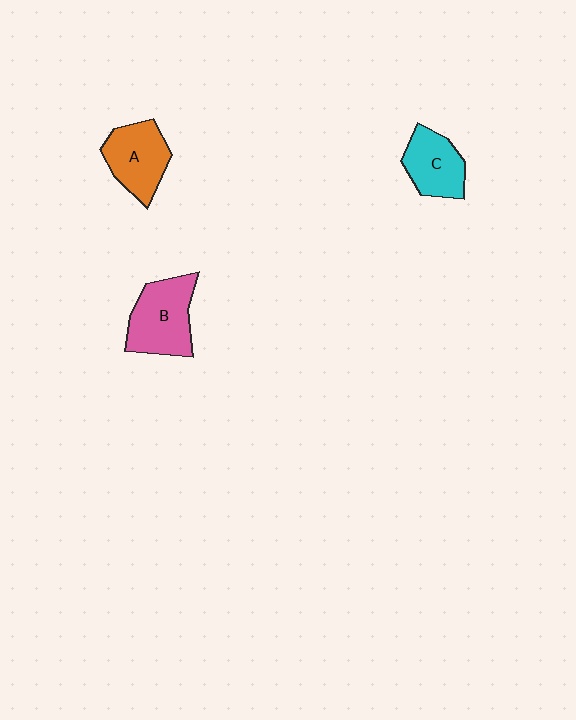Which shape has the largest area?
Shape B (pink).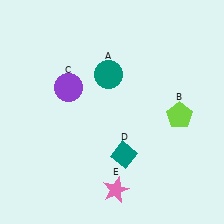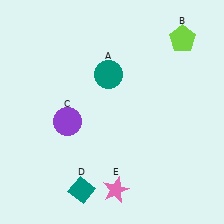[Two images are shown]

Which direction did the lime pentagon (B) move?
The lime pentagon (B) moved up.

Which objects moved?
The objects that moved are: the lime pentagon (B), the purple circle (C), the teal diamond (D).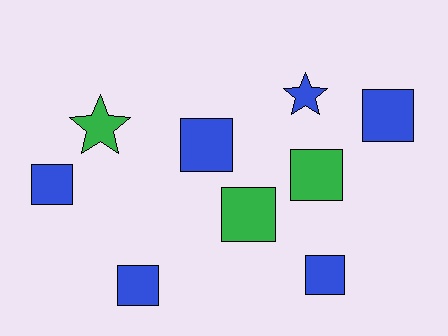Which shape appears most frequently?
Square, with 7 objects.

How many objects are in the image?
There are 9 objects.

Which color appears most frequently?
Blue, with 6 objects.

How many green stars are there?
There is 1 green star.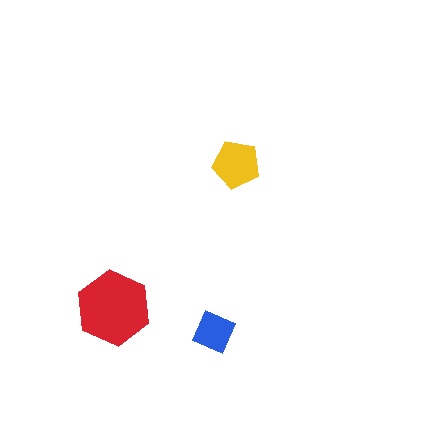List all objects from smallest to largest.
The blue square, the yellow pentagon, the red hexagon.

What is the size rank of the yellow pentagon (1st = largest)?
2nd.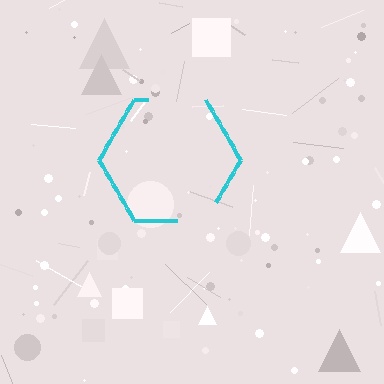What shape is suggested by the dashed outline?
The dashed outline suggests a hexagon.